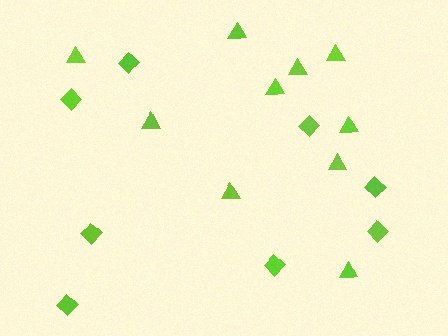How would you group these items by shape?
There are 2 groups: one group of diamonds (8) and one group of triangles (10).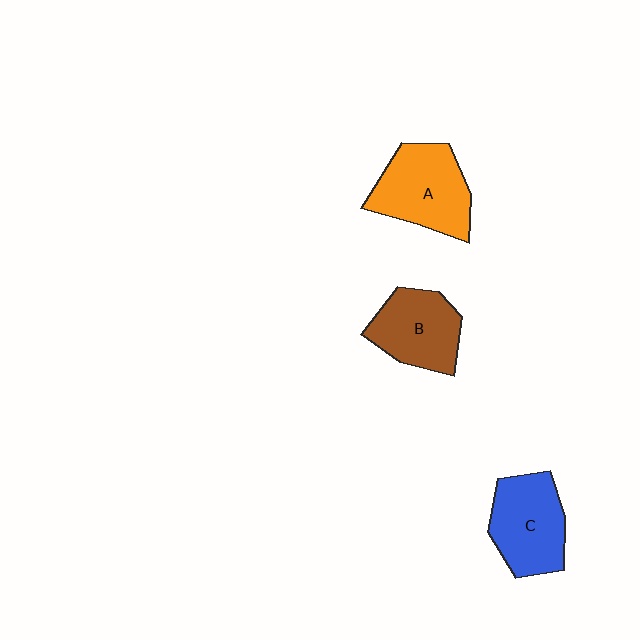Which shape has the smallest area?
Shape B (brown).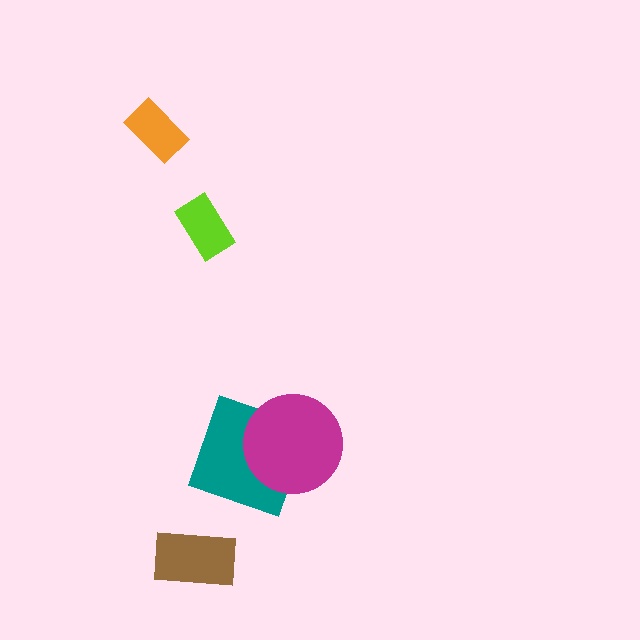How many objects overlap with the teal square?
1 object overlaps with the teal square.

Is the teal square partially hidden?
Yes, it is partially covered by another shape.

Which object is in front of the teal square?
The magenta circle is in front of the teal square.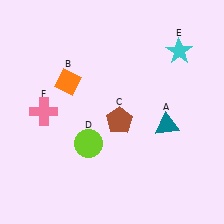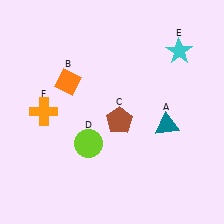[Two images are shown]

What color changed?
The cross (F) changed from pink in Image 1 to orange in Image 2.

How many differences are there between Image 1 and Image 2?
There is 1 difference between the two images.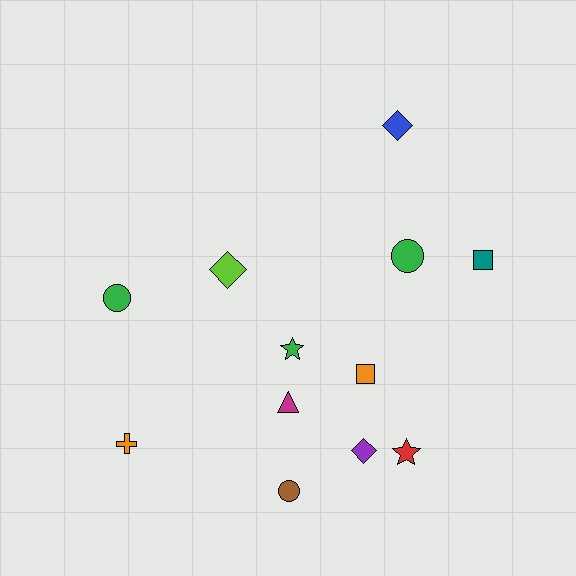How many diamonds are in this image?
There are 3 diamonds.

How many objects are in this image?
There are 12 objects.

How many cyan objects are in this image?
There are no cyan objects.